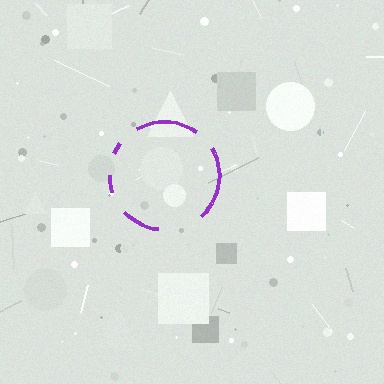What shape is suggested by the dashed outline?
The dashed outline suggests a circle.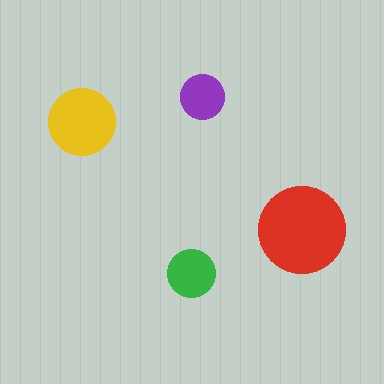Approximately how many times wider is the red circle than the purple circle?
About 2 times wider.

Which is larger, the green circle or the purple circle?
The green one.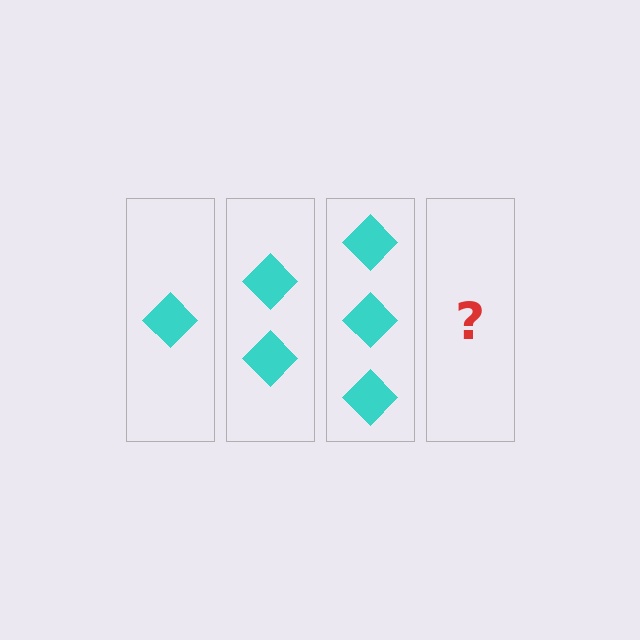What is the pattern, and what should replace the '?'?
The pattern is that each step adds one more diamond. The '?' should be 4 diamonds.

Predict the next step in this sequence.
The next step is 4 diamonds.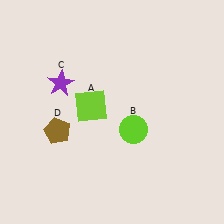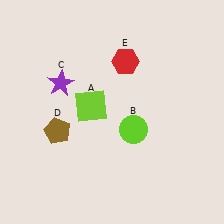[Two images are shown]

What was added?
A red hexagon (E) was added in Image 2.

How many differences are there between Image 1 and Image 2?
There is 1 difference between the two images.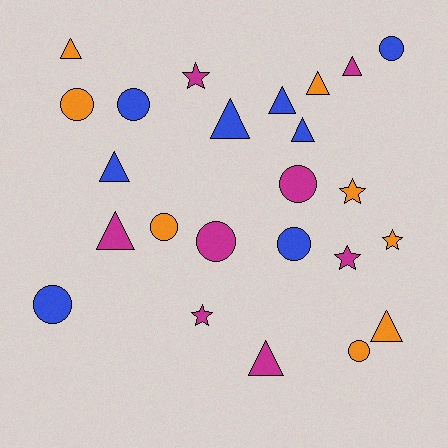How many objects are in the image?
There are 24 objects.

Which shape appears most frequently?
Triangle, with 10 objects.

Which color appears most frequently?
Magenta, with 8 objects.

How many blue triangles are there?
There are 4 blue triangles.